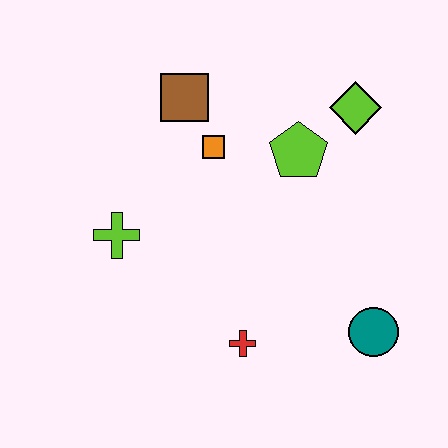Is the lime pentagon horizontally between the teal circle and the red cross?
Yes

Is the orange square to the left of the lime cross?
No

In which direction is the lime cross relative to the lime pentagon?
The lime cross is to the left of the lime pentagon.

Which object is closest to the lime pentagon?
The lime diamond is closest to the lime pentagon.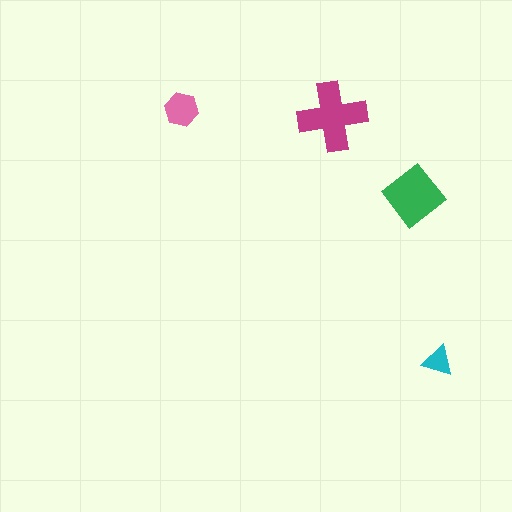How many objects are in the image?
There are 4 objects in the image.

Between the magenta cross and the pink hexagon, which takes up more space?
The magenta cross.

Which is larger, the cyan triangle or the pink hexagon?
The pink hexagon.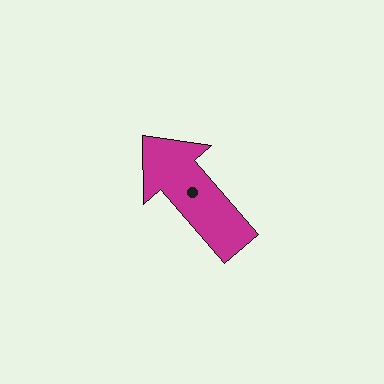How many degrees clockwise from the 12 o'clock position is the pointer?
Approximately 319 degrees.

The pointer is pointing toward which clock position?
Roughly 11 o'clock.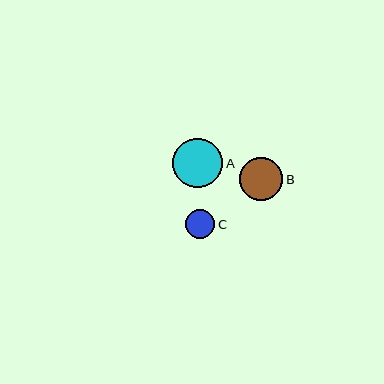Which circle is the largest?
Circle A is the largest with a size of approximately 50 pixels.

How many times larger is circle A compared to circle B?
Circle A is approximately 1.2 times the size of circle B.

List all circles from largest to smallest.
From largest to smallest: A, B, C.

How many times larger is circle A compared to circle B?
Circle A is approximately 1.2 times the size of circle B.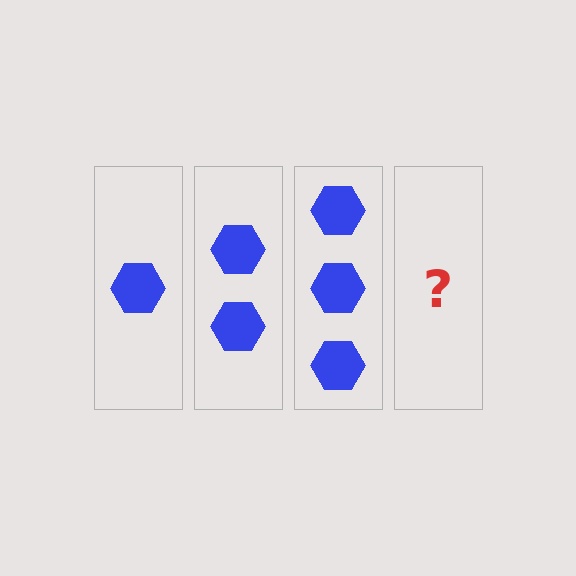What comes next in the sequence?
The next element should be 4 hexagons.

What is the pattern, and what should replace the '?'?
The pattern is that each step adds one more hexagon. The '?' should be 4 hexagons.